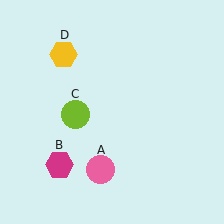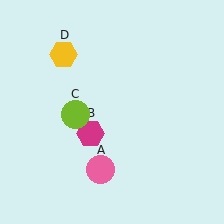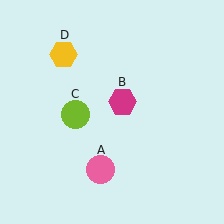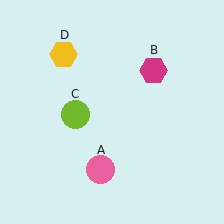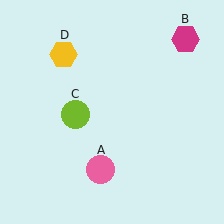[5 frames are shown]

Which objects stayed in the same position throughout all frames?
Pink circle (object A) and lime circle (object C) and yellow hexagon (object D) remained stationary.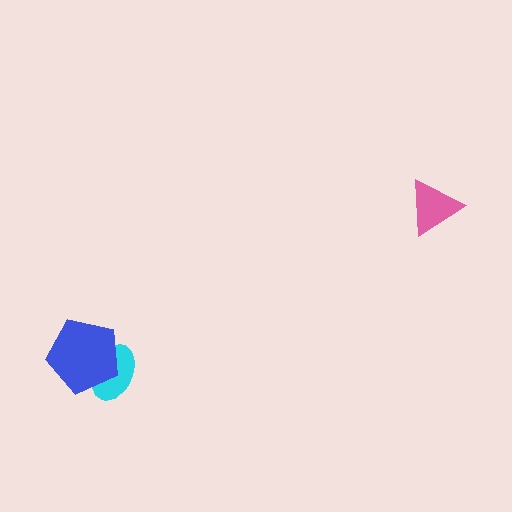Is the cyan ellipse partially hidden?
Yes, it is partially covered by another shape.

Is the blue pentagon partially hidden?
No, no other shape covers it.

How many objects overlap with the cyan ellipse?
1 object overlaps with the cyan ellipse.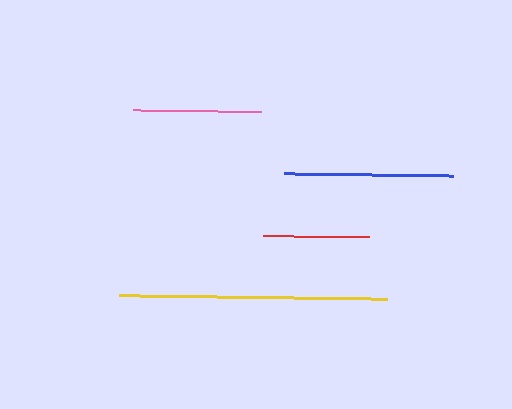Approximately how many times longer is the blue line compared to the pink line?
The blue line is approximately 1.3 times the length of the pink line.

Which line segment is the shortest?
The red line is the shortest at approximately 106 pixels.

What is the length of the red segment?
The red segment is approximately 106 pixels long.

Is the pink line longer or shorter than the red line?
The pink line is longer than the red line.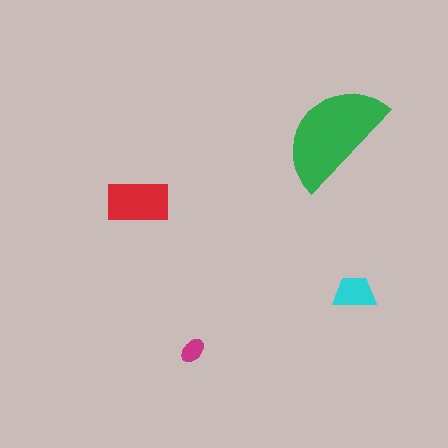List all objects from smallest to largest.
The magenta ellipse, the cyan trapezoid, the red rectangle, the green semicircle.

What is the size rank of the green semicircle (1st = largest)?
1st.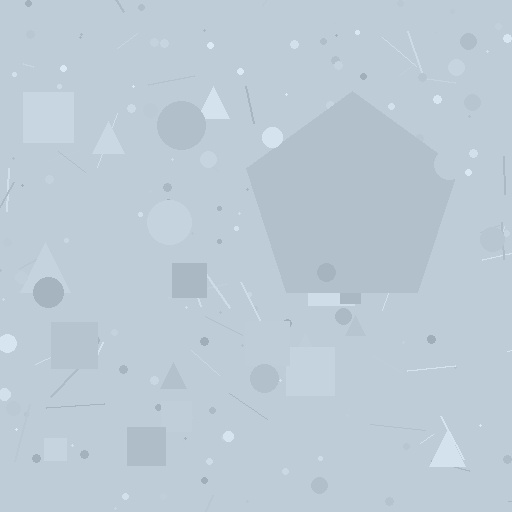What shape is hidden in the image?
A pentagon is hidden in the image.